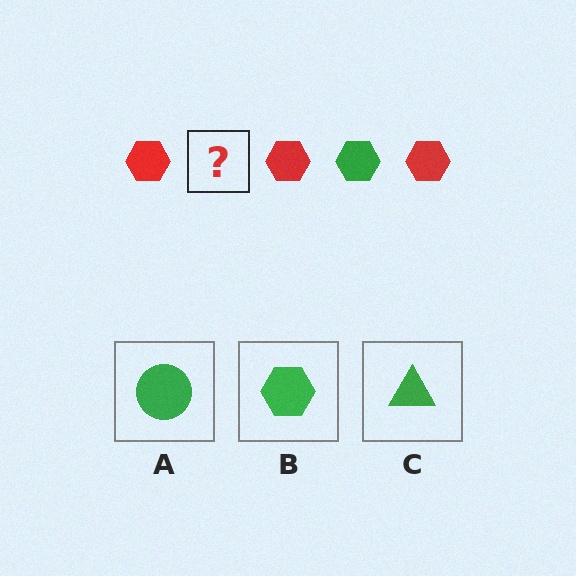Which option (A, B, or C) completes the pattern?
B.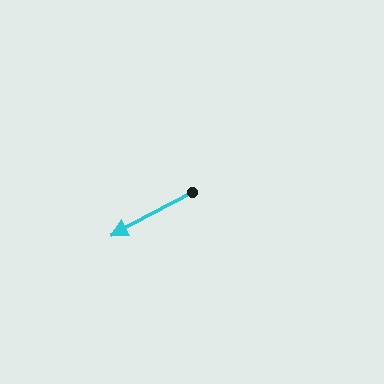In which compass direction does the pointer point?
Southwest.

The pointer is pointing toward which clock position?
Roughly 8 o'clock.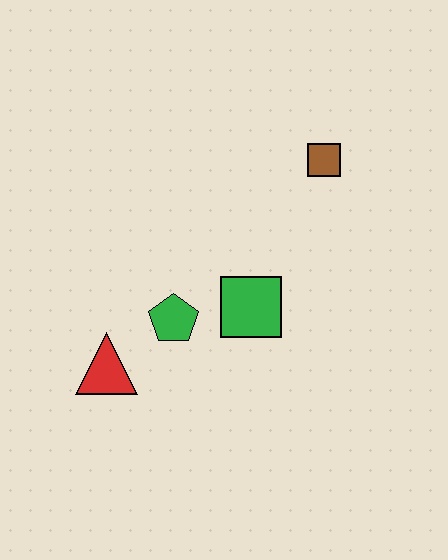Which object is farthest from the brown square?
The red triangle is farthest from the brown square.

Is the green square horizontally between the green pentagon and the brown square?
Yes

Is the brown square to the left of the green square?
No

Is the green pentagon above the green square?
No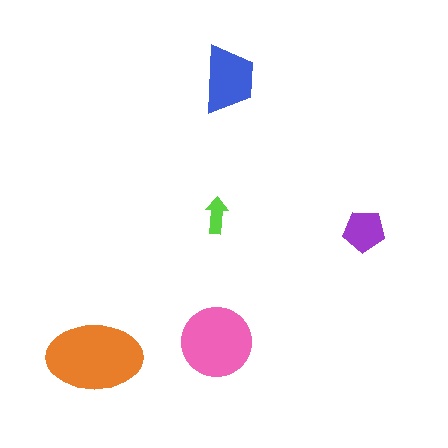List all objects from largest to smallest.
The orange ellipse, the pink circle, the blue trapezoid, the purple pentagon, the lime arrow.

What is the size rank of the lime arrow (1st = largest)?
5th.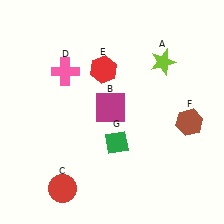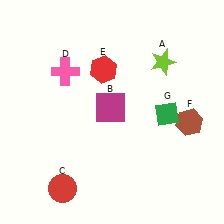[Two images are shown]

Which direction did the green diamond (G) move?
The green diamond (G) moved right.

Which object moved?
The green diamond (G) moved right.